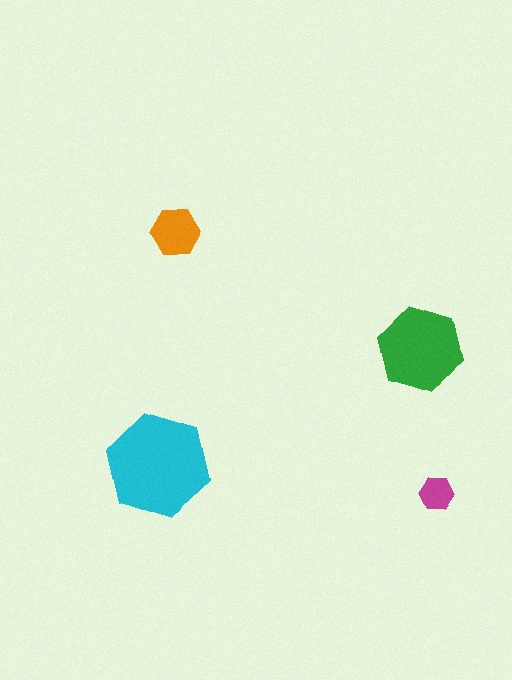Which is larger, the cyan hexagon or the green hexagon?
The cyan one.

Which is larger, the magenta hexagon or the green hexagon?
The green one.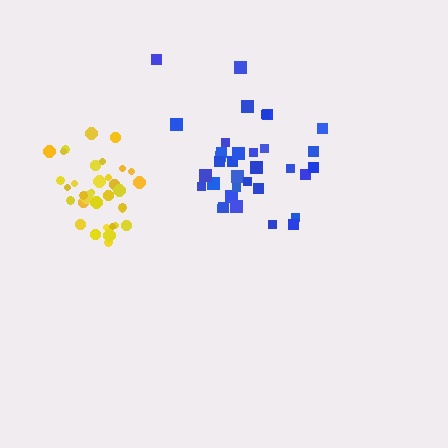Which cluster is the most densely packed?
Yellow.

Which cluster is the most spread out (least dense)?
Blue.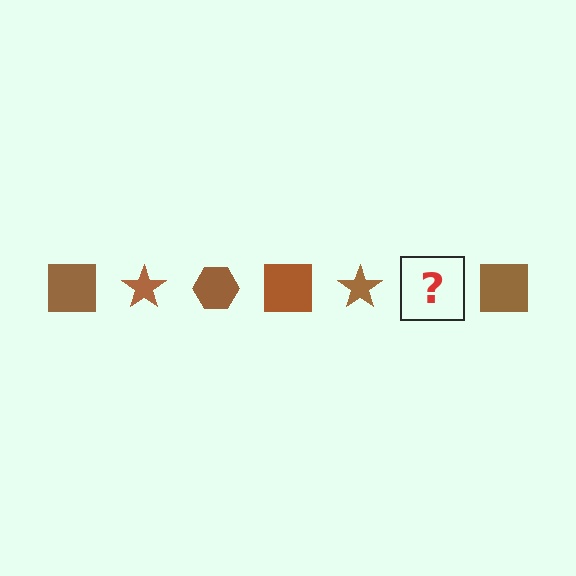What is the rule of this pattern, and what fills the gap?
The rule is that the pattern cycles through square, star, hexagon shapes in brown. The gap should be filled with a brown hexagon.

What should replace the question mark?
The question mark should be replaced with a brown hexagon.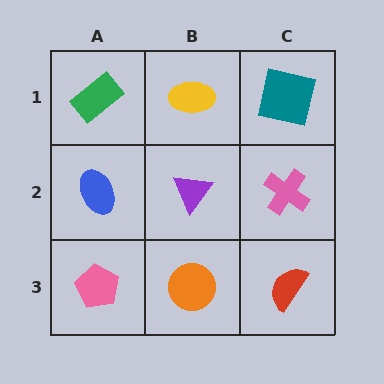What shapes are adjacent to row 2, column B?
A yellow ellipse (row 1, column B), an orange circle (row 3, column B), a blue ellipse (row 2, column A), a pink cross (row 2, column C).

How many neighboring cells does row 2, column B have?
4.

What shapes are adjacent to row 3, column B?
A purple triangle (row 2, column B), a pink pentagon (row 3, column A), a red semicircle (row 3, column C).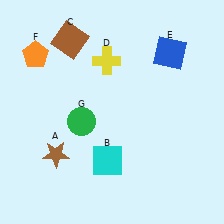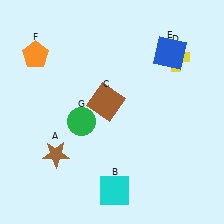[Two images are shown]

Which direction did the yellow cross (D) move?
The yellow cross (D) moved right.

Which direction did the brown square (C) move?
The brown square (C) moved down.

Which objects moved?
The objects that moved are: the cyan square (B), the brown square (C), the yellow cross (D).